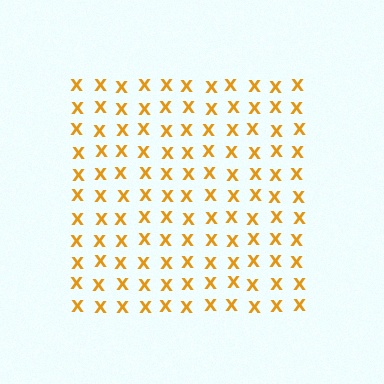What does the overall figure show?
The overall figure shows a square.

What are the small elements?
The small elements are letter X's.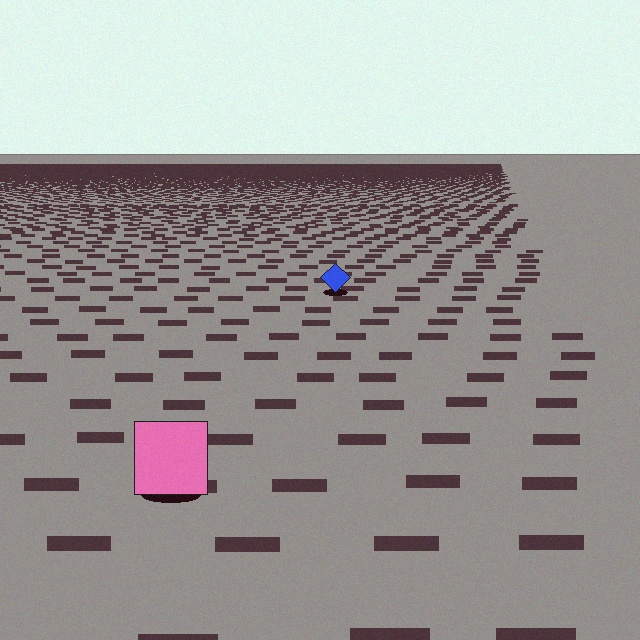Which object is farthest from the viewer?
The blue diamond is farthest from the viewer. It appears smaller and the ground texture around it is denser.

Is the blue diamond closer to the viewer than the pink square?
No. The pink square is closer — you can tell from the texture gradient: the ground texture is coarser near it.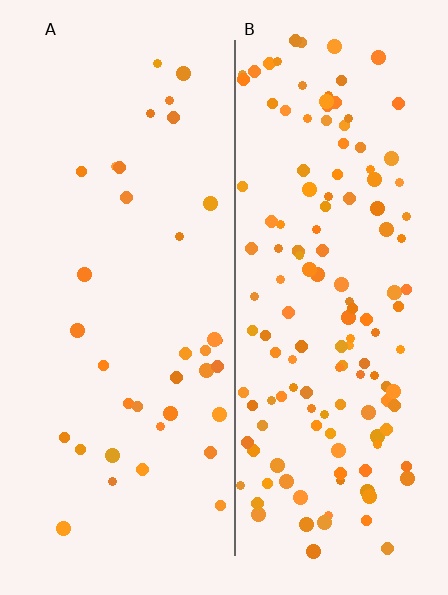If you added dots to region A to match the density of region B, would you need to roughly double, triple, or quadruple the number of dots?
Approximately quadruple.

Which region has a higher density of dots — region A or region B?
B (the right).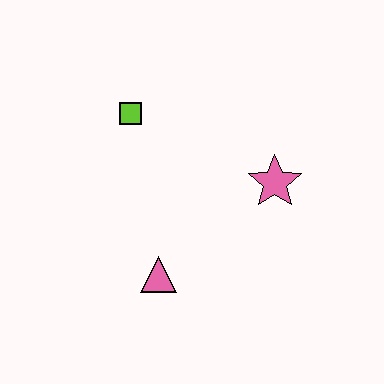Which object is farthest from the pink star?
The lime square is farthest from the pink star.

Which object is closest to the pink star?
The pink triangle is closest to the pink star.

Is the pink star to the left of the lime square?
No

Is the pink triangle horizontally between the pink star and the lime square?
Yes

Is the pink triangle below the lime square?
Yes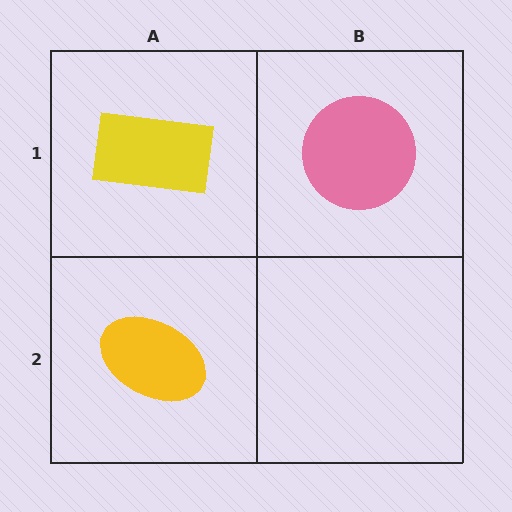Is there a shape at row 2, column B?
No, that cell is empty.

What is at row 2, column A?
A yellow ellipse.